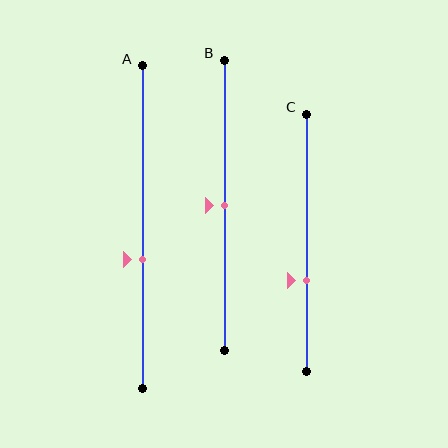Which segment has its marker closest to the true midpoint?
Segment B has its marker closest to the true midpoint.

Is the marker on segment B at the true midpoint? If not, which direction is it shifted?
Yes, the marker on segment B is at the true midpoint.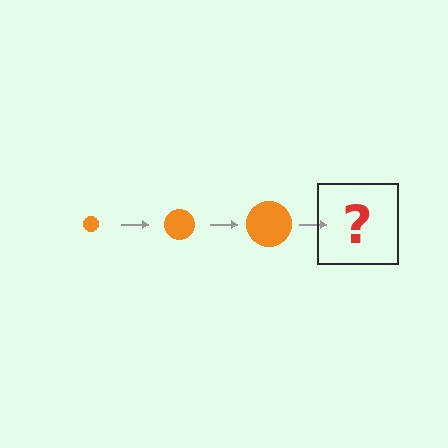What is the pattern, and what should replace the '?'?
The pattern is that the circle gets progressively larger each step. The '?' should be an orange circle, larger than the previous one.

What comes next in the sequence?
The next element should be an orange circle, larger than the previous one.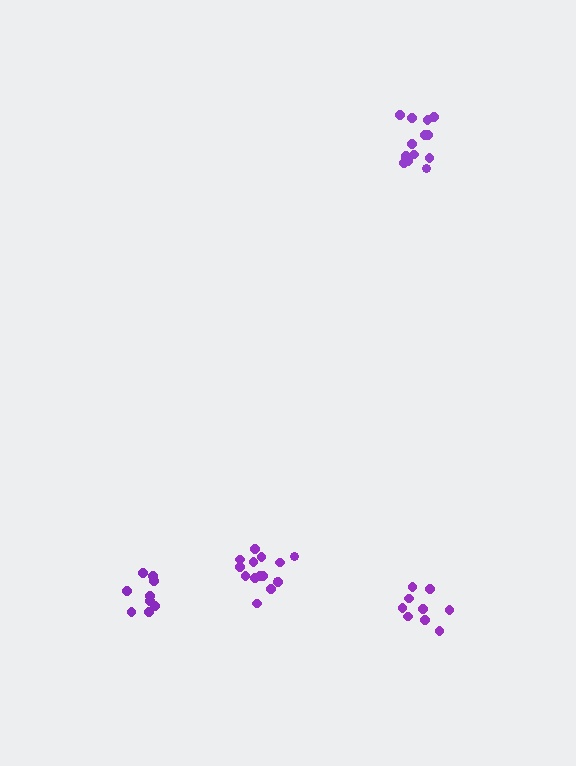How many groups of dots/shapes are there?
There are 4 groups.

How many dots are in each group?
Group 1: 9 dots, Group 2: 15 dots, Group 3: 14 dots, Group 4: 9 dots (47 total).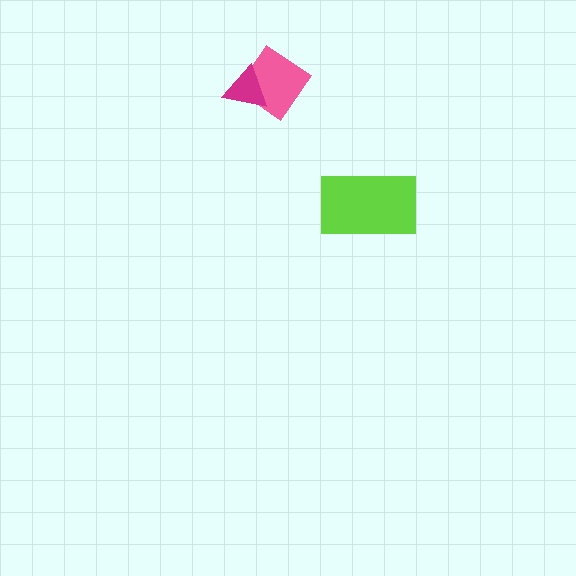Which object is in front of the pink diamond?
The magenta triangle is in front of the pink diamond.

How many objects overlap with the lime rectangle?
0 objects overlap with the lime rectangle.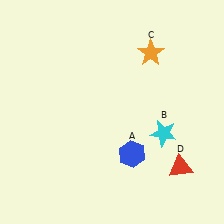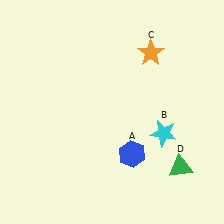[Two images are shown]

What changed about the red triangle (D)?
In Image 1, D is red. In Image 2, it changed to green.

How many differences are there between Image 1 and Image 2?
There is 1 difference between the two images.